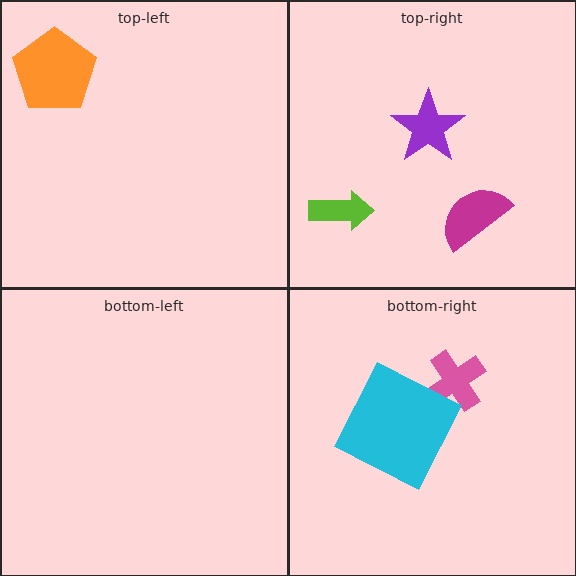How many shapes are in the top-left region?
1.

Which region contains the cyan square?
The bottom-right region.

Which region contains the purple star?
The top-right region.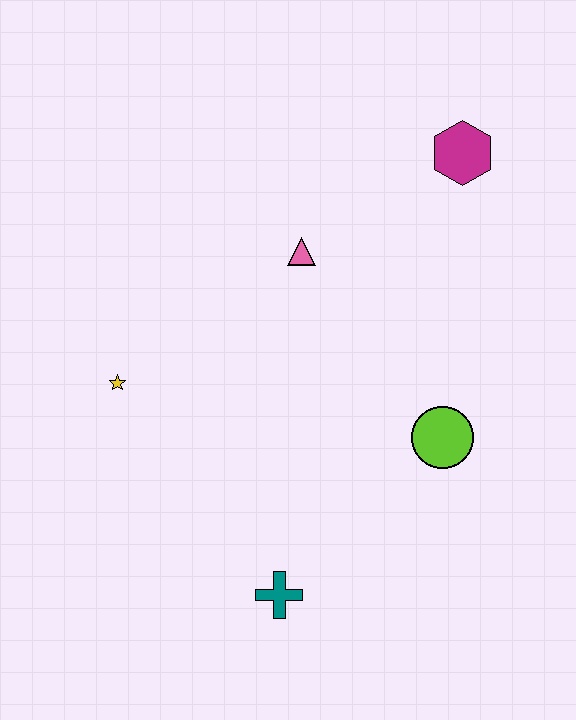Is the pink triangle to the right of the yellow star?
Yes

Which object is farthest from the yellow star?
The magenta hexagon is farthest from the yellow star.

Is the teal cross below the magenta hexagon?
Yes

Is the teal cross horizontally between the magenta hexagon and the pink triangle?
No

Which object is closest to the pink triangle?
The magenta hexagon is closest to the pink triangle.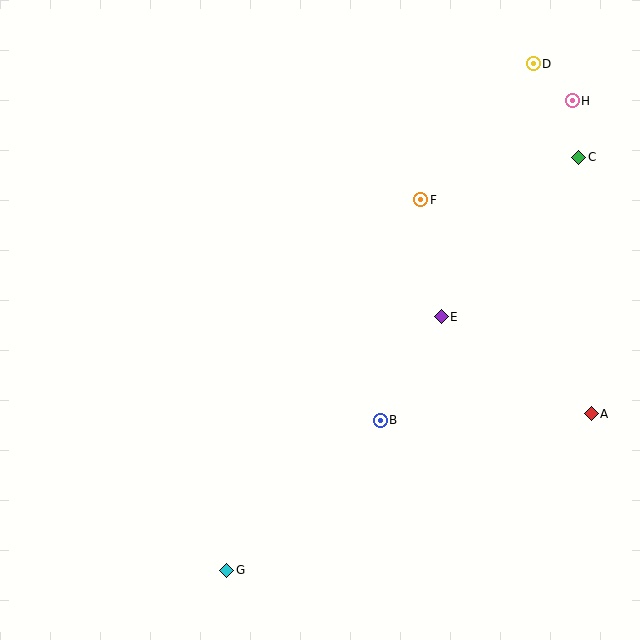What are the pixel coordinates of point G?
Point G is at (227, 570).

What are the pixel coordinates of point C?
Point C is at (579, 157).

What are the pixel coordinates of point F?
Point F is at (421, 200).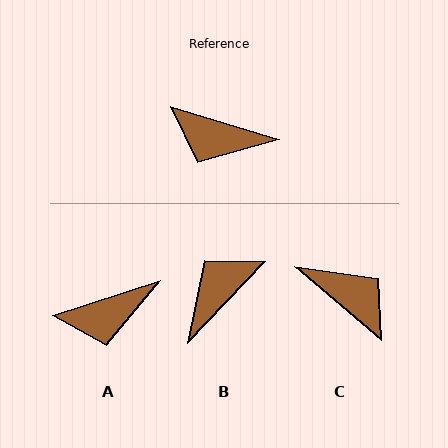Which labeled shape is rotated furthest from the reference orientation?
C, about 156 degrees away.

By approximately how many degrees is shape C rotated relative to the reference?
Approximately 156 degrees counter-clockwise.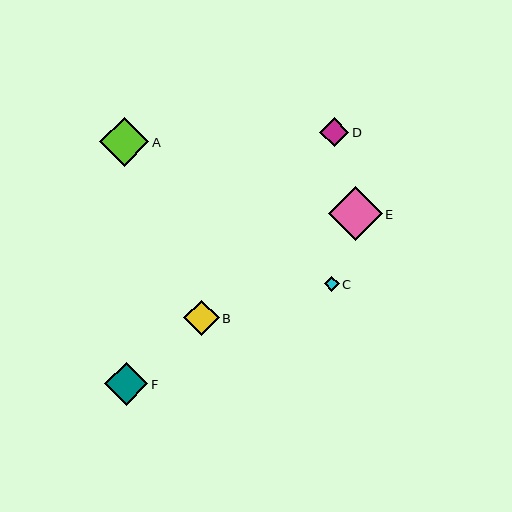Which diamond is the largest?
Diamond E is the largest with a size of approximately 54 pixels.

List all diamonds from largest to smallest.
From largest to smallest: E, A, F, B, D, C.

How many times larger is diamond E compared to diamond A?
Diamond E is approximately 1.1 times the size of diamond A.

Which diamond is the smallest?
Diamond C is the smallest with a size of approximately 15 pixels.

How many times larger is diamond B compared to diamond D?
Diamond B is approximately 1.2 times the size of diamond D.